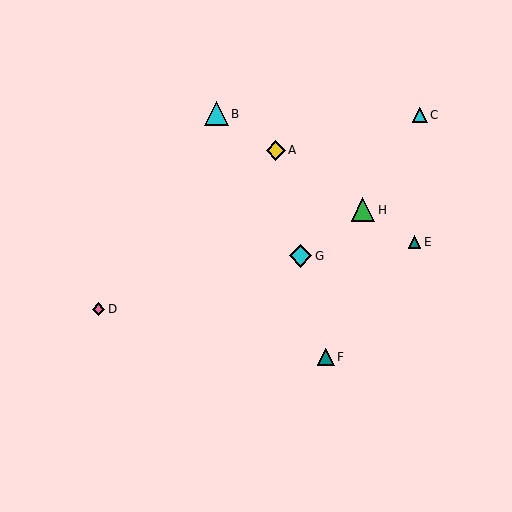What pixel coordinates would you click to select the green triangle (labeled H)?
Click at (363, 210) to select the green triangle H.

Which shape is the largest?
The cyan triangle (labeled B) is the largest.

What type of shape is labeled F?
Shape F is a teal triangle.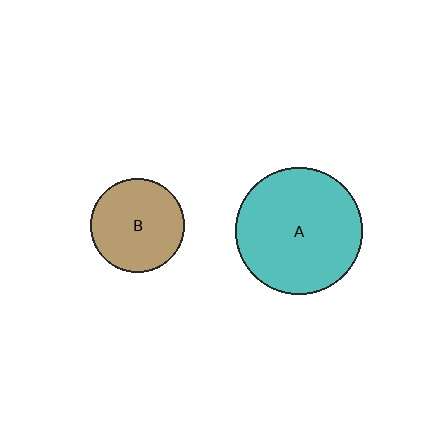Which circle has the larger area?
Circle A (teal).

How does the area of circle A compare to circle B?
Approximately 1.8 times.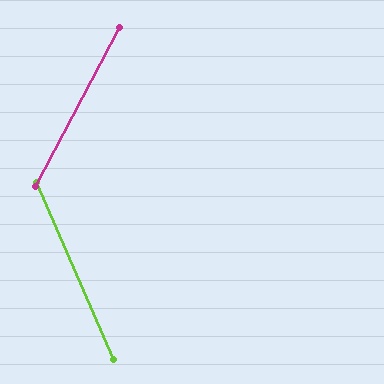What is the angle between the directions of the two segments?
Approximately 51 degrees.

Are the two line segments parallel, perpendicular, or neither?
Neither parallel nor perpendicular — they differ by about 51°.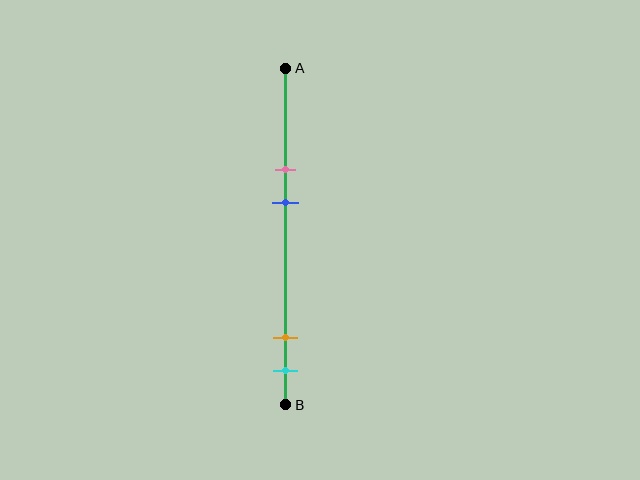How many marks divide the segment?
There are 4 marks dividing the segment.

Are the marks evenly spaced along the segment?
No, the marks are not evenly spaced.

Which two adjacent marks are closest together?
The orange and cyan marks are the closest adjacent pair.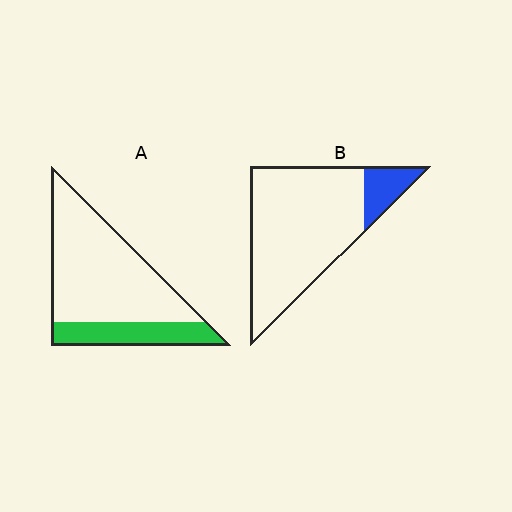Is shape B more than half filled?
No.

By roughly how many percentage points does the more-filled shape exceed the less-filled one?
By roughly 10 percentage points (A over B).